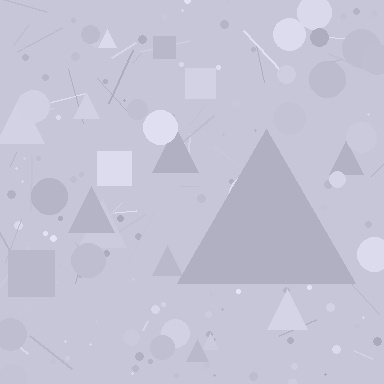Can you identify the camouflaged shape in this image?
The camouflaged shape is a triangle.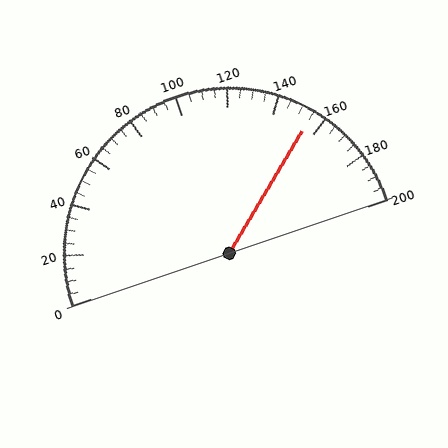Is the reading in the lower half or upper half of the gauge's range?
The reading is in the upper half of the range (0 to 200).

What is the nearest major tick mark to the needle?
The nearest major tick mark is 160.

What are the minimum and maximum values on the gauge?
The gauge ranges from 0 to 200.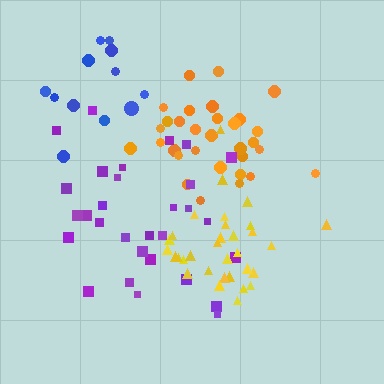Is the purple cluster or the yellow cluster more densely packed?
Yellow.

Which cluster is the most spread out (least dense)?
Purple.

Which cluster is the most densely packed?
Yellow.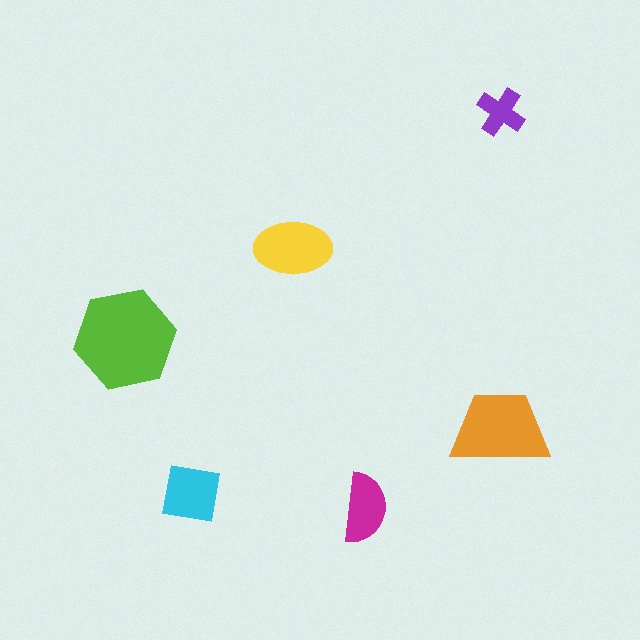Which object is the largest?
The lime hexagon.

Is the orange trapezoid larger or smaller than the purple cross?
Larger.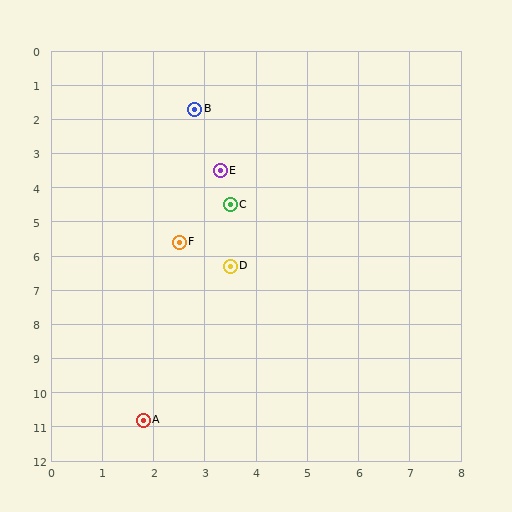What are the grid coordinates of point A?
Point A is at approximately (1.8, 10.8).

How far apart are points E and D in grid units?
Points E and D are about 2.8 grid units apart.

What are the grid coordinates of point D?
Point D is at approximately (3.5, 6.3).